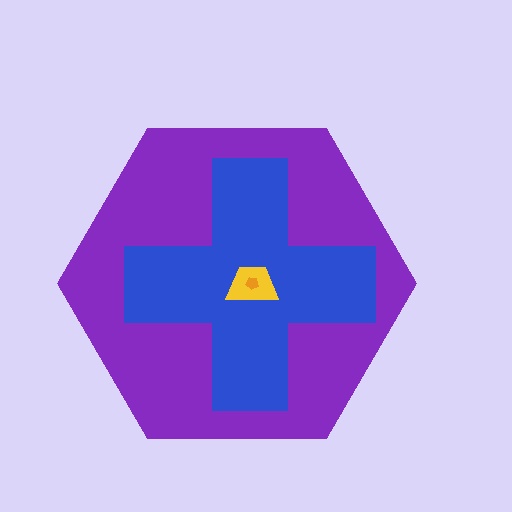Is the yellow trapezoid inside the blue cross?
Yes.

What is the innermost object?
The orange pentagon.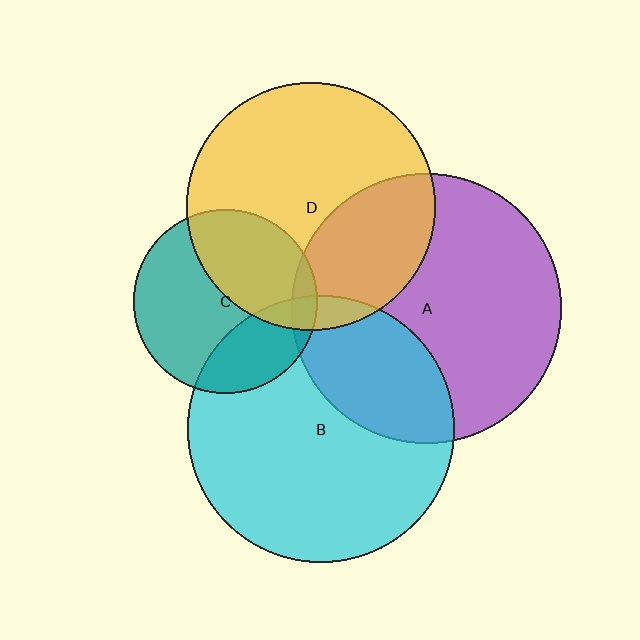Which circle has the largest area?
Circle A (purple).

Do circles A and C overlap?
Yes.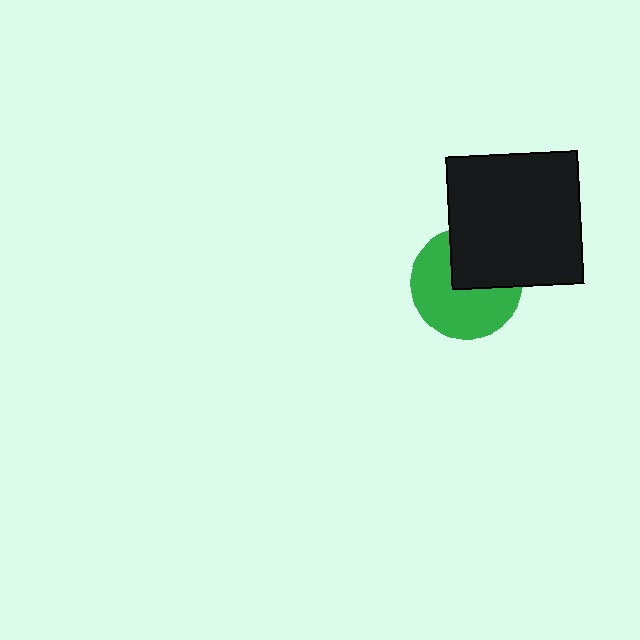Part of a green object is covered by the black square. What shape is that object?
It is a circle.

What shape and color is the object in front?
The object in front is a black square.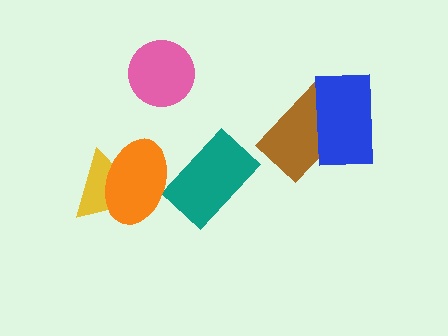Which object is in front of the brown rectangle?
The blue rectangle is in front of the brown rectangle.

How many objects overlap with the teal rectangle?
1 object overlaps with the teal rectangle.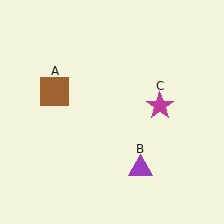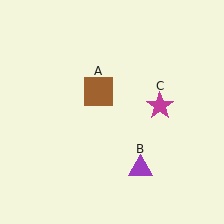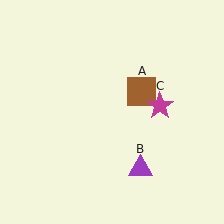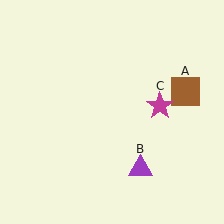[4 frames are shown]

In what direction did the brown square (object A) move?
The brown square (object A) moved right.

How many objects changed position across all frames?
1 object changed position: brown square (object A).